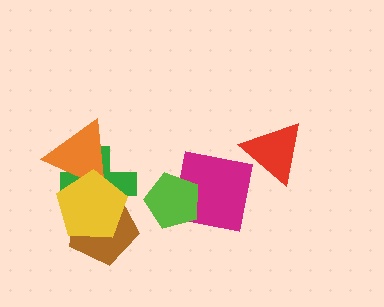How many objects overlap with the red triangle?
1 object overlaps with the red triangle.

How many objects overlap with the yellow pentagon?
3 objects overlap with the yellow pentagon.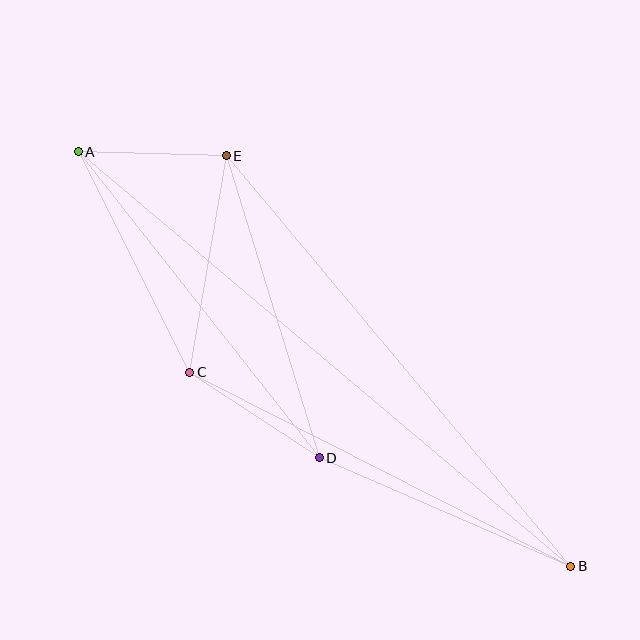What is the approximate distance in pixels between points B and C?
The distance between B and C is approximately 428 pixels.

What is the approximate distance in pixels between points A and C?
The distance between A and C is approximately 247 pixels.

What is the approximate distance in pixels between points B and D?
The distance between B and D is approximately 274 pixels.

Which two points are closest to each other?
Points A and E are closest to each other.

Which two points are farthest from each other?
Points A and B are farthest from each other.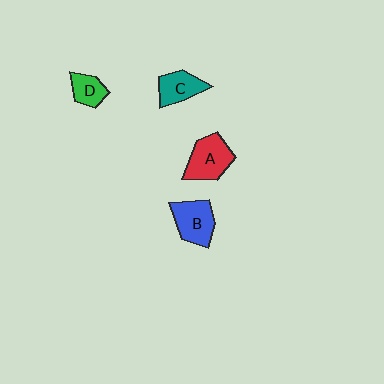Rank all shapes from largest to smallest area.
From largest to smallest: A (red), B (blue), C (teal), D (green).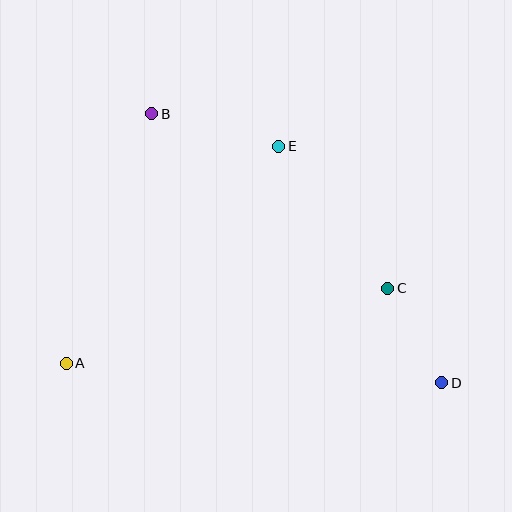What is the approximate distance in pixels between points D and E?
The distance between D and E is approximately 287 pixels.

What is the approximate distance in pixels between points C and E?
The distance between C and E is approximately 179 pixels.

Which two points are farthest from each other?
Points B and D are farthest from each other.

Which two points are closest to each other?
Points C and D are closest to each other.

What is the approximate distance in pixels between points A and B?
The distance between A and B is approximately 264 pixels.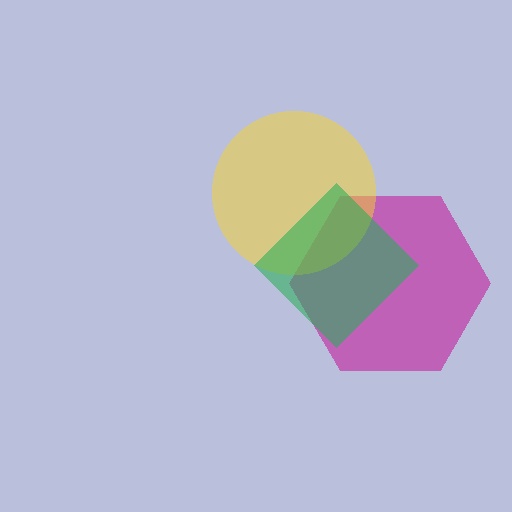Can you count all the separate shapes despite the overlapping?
Yes, there are 3 separate shapes.